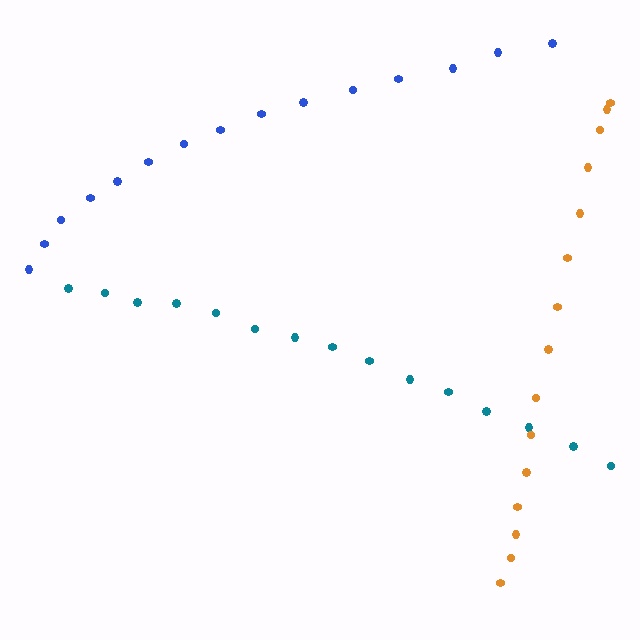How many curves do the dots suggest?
There are 3 distinct paths.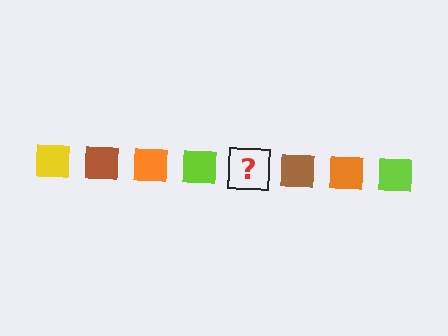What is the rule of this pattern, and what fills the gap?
The rule is that the pattern cycles through yellow, brown, orange, lime squares. The gap should be filled with a yellow square.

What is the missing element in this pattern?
The missing element is a yellow square.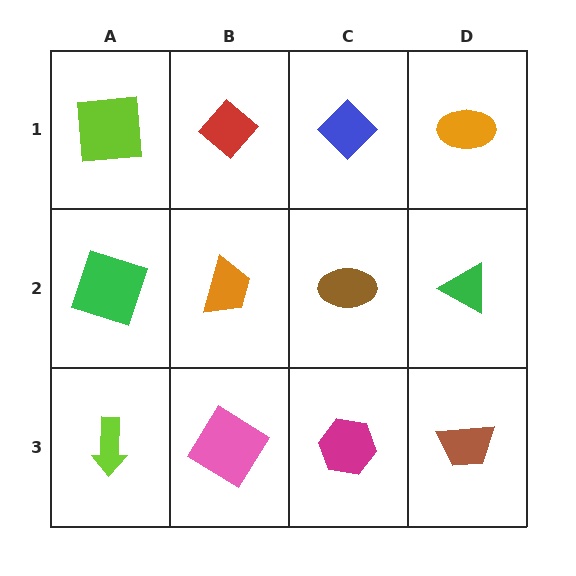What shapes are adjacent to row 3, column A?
A green square (row 2, column A), a pink diamond (row 3, column B).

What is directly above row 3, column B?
An orange trapezoid.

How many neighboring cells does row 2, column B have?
4.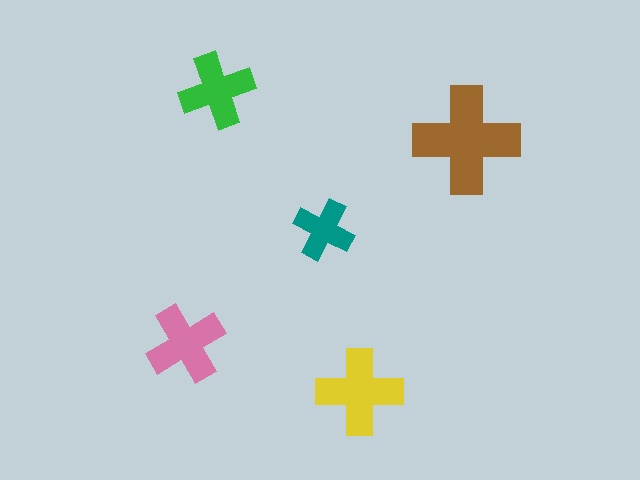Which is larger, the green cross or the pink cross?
The pink one.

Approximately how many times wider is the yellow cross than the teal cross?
About 1.5 times wider.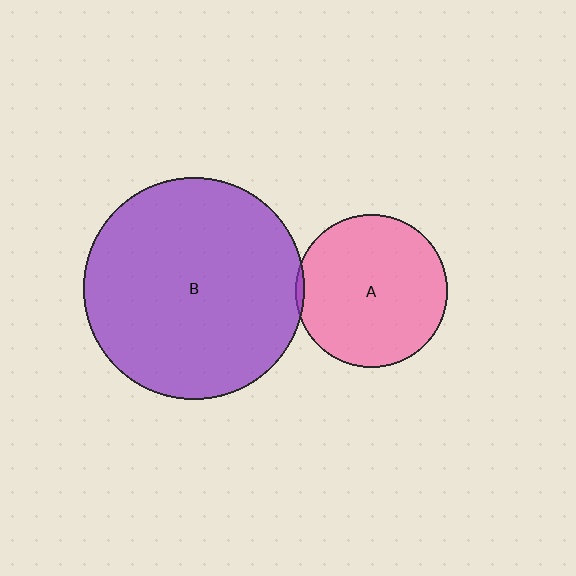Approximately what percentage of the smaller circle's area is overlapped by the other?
Approximately 5%.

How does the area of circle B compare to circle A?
Approximately 2.1 times.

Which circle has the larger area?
Circle B (purple).